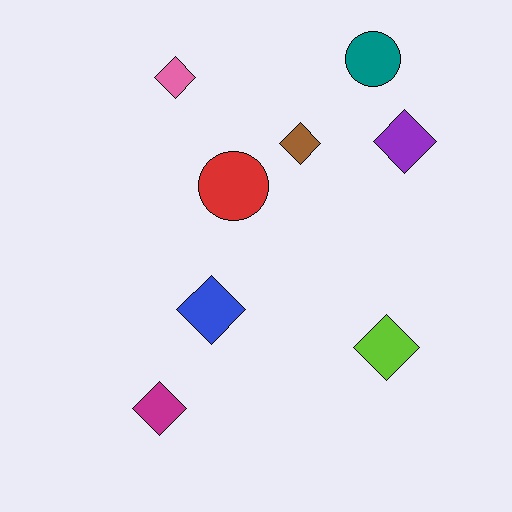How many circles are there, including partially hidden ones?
There are 2 circles.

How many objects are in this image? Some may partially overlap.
There are 8 objects.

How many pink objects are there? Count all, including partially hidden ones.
There is 1 pink object.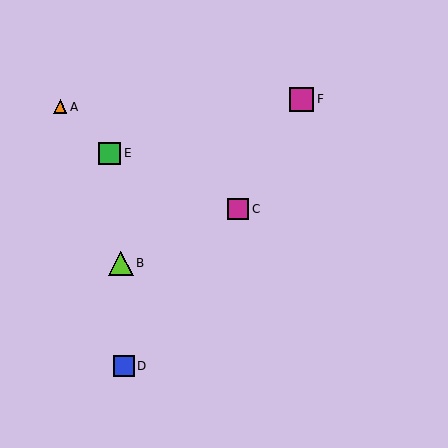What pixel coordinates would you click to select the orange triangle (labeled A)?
Click at (60, 107) to select the orange triangle A.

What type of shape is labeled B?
Shape B is a lime triangle.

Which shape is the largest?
The lime triangle (labeled B) is the largest.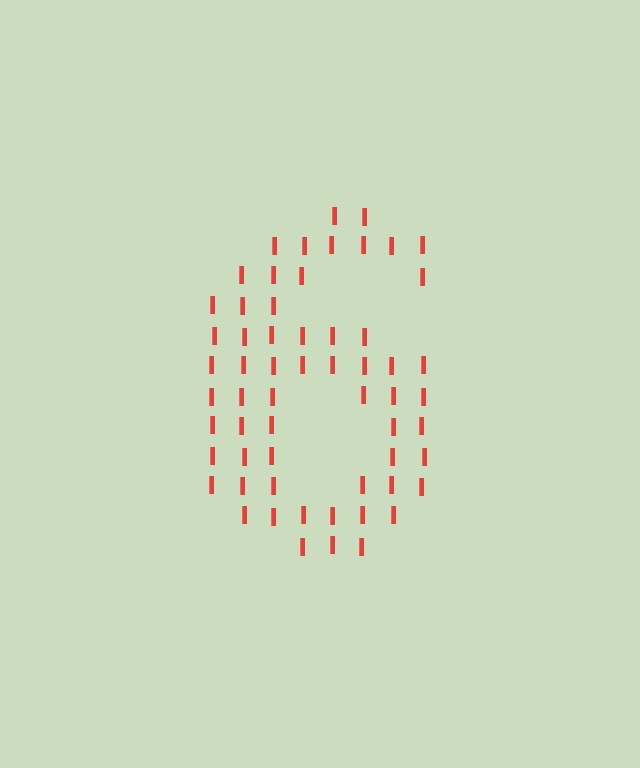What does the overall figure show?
The overall figure shows the digit 6.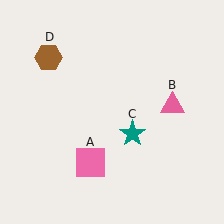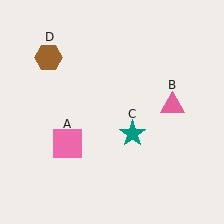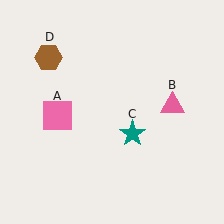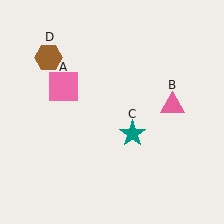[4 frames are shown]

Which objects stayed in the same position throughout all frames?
Pink triangle (object B) and teal star (object C) and brown hexagon (object D) remained stationary.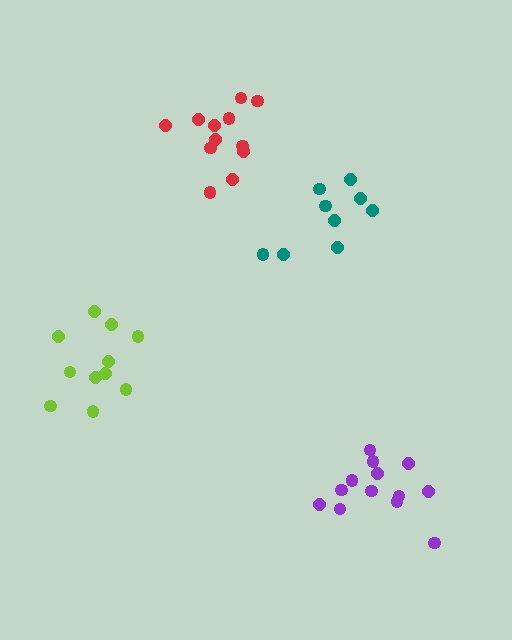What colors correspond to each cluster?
The clusters are colored: teal, red, lime, purple.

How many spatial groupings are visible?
There are 4 spatial groupings.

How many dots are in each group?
Group 1: 9 dots, Group 2: 12 dots, Group 3: 11 dots, Group 4: 13 dots (45 total).